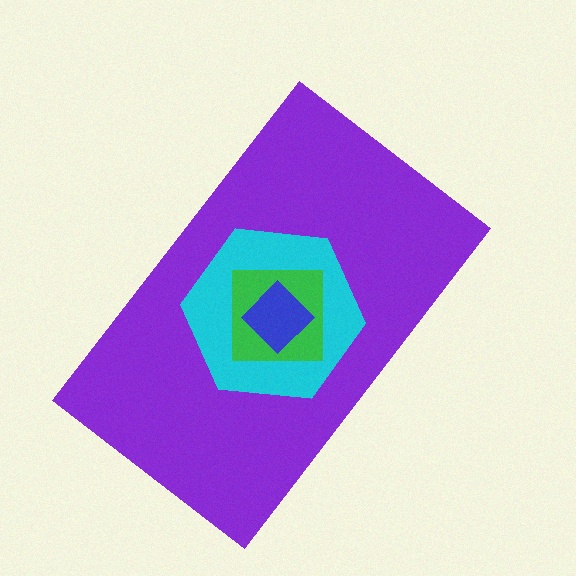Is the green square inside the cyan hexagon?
Yes.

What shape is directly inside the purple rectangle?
The cyan hexagon.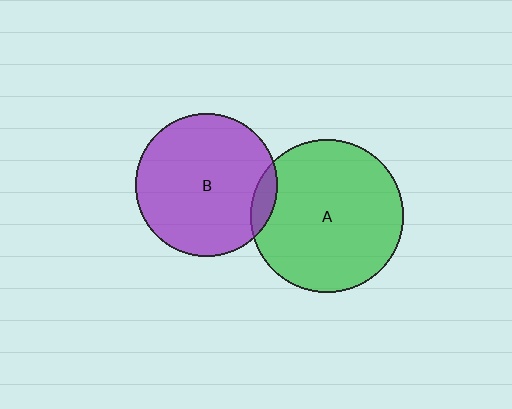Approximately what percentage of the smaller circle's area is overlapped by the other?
Approximately 10%.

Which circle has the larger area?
Circle A (green).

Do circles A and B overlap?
Yes.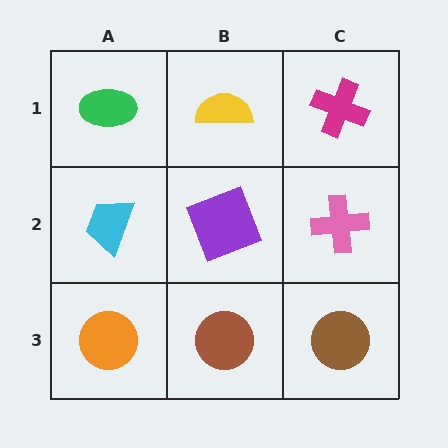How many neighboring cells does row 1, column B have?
3.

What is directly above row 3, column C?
A pink cross.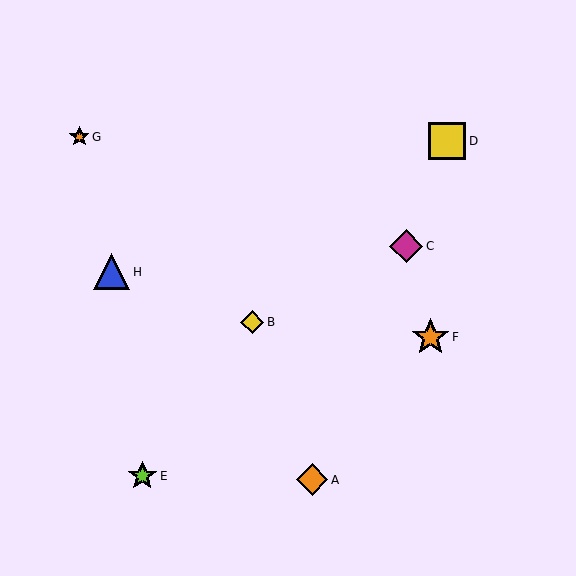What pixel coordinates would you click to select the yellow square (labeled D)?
Click at (447, 141) to select the yellow square D.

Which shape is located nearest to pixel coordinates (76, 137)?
The orange star (labeled G) at (79, 137) is nearest to that location.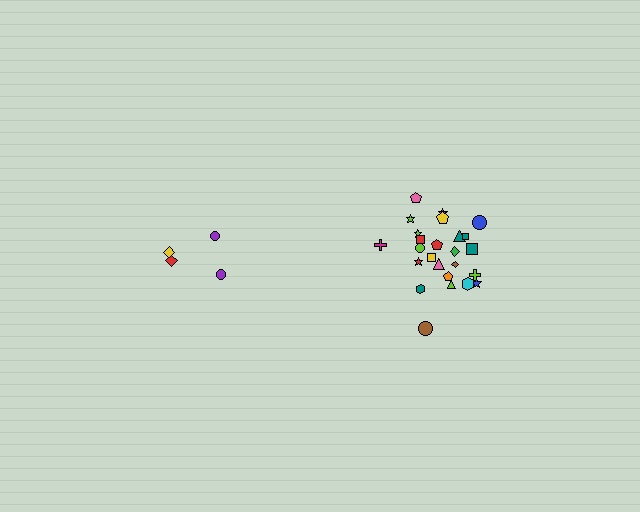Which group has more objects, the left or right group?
The right group.